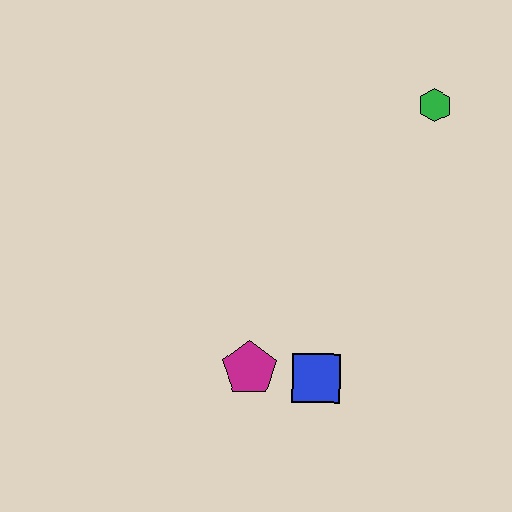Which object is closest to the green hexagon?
The blue square is closest to the green hexagon.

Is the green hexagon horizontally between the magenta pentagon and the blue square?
No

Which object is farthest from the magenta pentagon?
The green hexagon is farthest from the magenta pentagon.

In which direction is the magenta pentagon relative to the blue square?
The magenta pentagon is to the left of the blue square.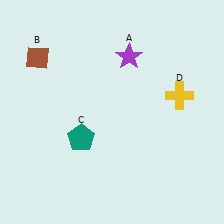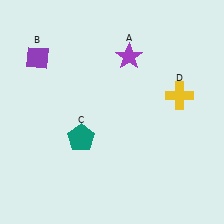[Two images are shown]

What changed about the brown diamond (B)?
In Image 1, B is brown. In Image 2, it changed to purple.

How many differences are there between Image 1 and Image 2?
There is 1 difference between the two images.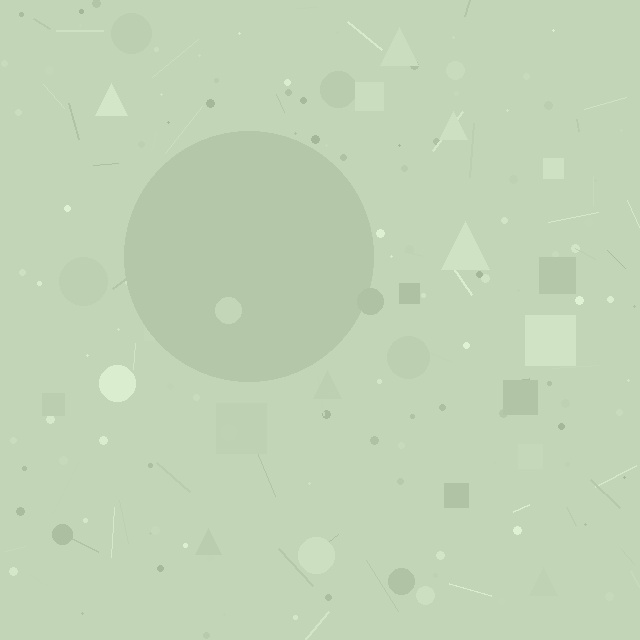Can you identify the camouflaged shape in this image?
The camouflaged shape is a circle.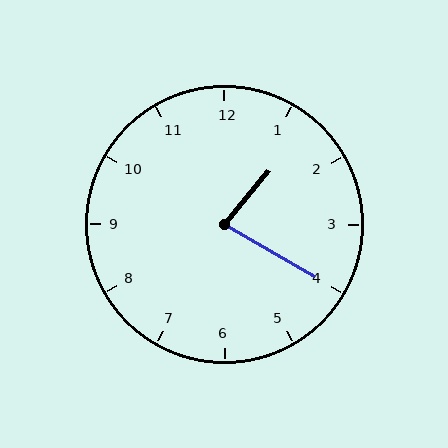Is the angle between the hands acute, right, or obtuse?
It is acute.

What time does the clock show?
1:20.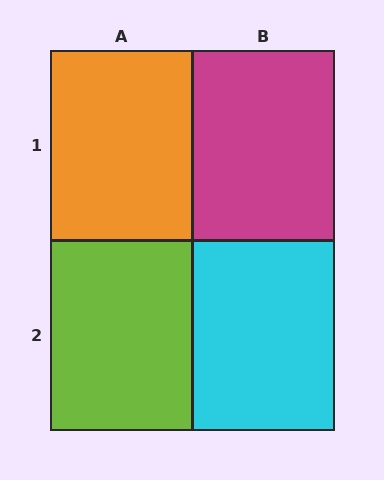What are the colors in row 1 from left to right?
Orange, magenta.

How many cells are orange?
1 cell is orange.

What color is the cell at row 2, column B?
Cyan.